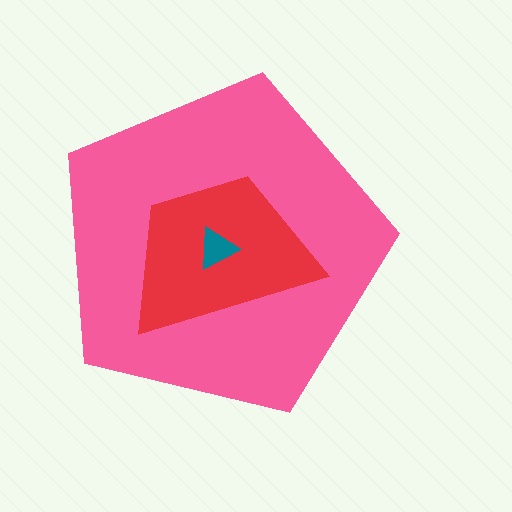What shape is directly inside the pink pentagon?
The red trapezoid.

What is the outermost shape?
The pink pentagon.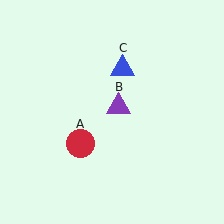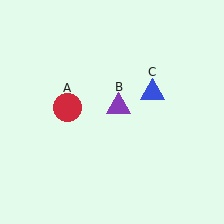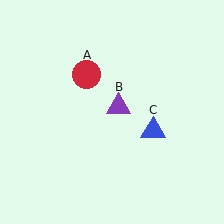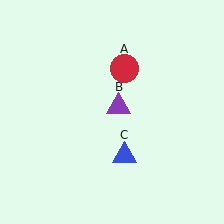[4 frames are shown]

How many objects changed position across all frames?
2 objects changed position: red circle (object A), blue triangle (object C).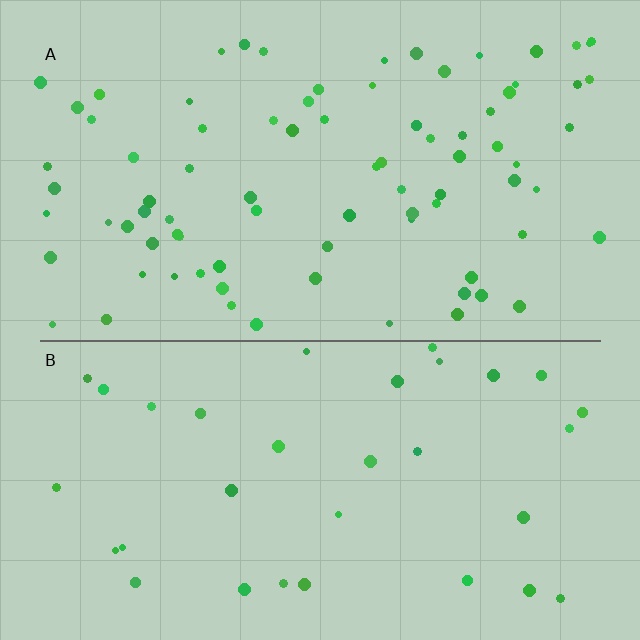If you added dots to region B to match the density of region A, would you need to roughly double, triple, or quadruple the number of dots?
Approximately double.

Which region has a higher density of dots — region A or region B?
A (the top).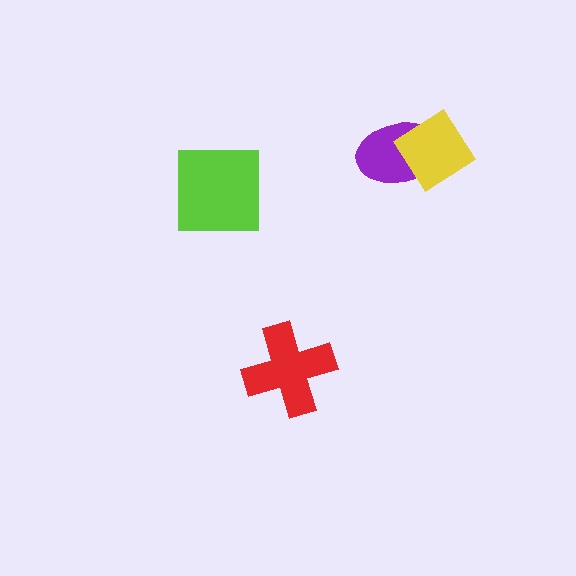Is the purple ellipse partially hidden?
Yes, it is partially covered by another shape.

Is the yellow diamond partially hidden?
No, no other shape covers it.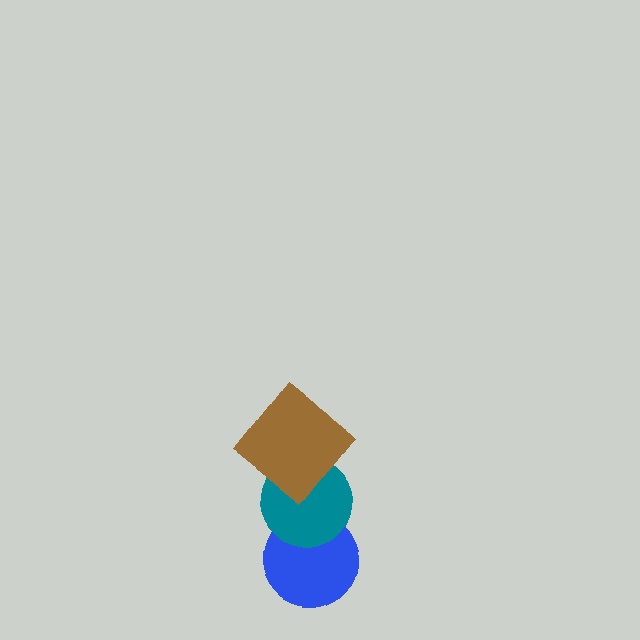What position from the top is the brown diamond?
The brown diamond is 1st from the top.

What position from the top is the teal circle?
The teal circle is 2nd from the top.